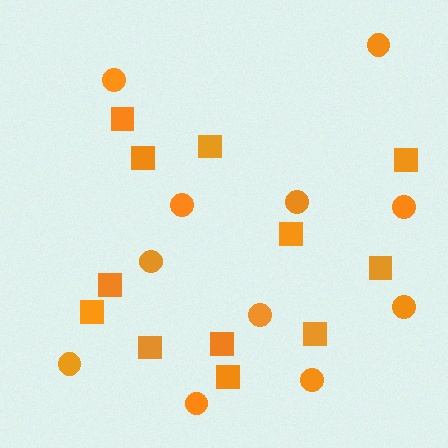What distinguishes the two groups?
There are 2 groups: one group of circles (11) and one group of squares (12).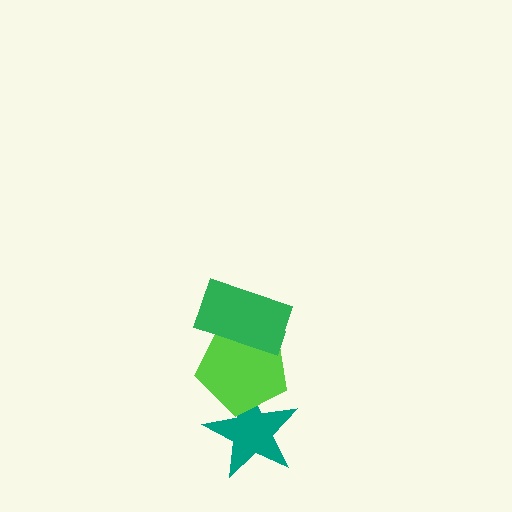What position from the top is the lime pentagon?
The lime pentagon is 2nd from the top.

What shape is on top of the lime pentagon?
The green rectangle is on top of the lime pentagon.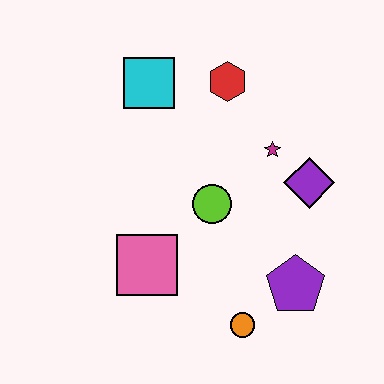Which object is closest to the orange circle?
The purple pentagon is closest to the orange circle.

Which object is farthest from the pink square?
The red hexagon is farthest from the pink square.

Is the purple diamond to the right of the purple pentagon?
Yes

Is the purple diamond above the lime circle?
Yes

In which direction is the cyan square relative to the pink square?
The cyan square is above the pink square.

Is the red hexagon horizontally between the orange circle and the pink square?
Yes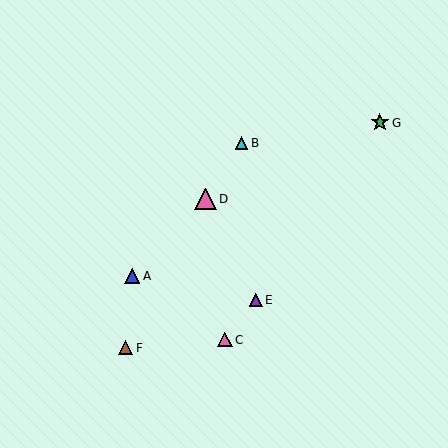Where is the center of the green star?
The center of the green star is at (380, 123).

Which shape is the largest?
The pink triangle (labeled D) is the largest.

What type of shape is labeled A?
Shape A is a blue triangle.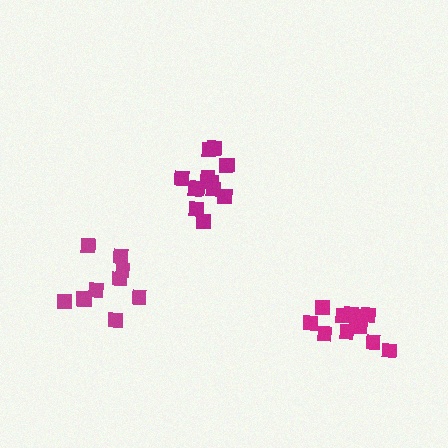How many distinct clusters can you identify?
There are 3 distinct clusters.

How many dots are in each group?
Group 1: 13 dots, Group 2: 10 dots, Group 3: 13 dots (36 total).